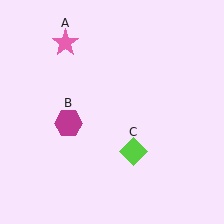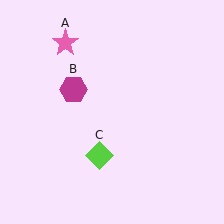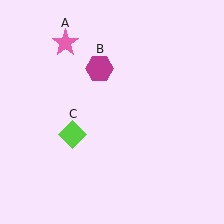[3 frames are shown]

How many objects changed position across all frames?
2 objects changed position: magenta hexagon (object B), lime diamond (object C).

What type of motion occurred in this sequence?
The magenta hexagon (object B), lime diamond (object C) rotated clockwise around the center of the scene.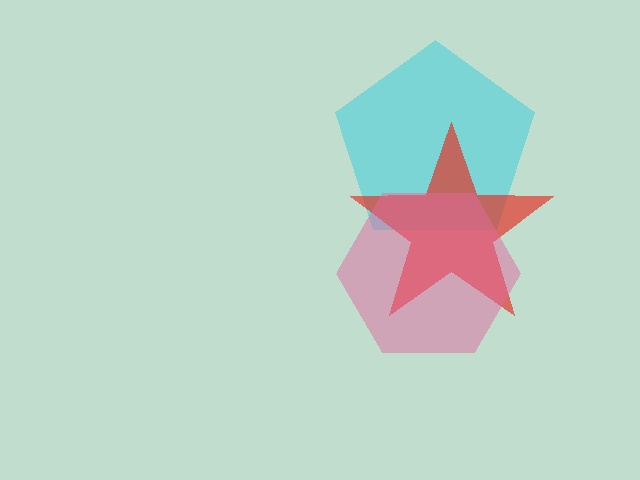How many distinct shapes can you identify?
There are 3 distinct shapes: a cyan pentagon, a red star, a pink hexagon.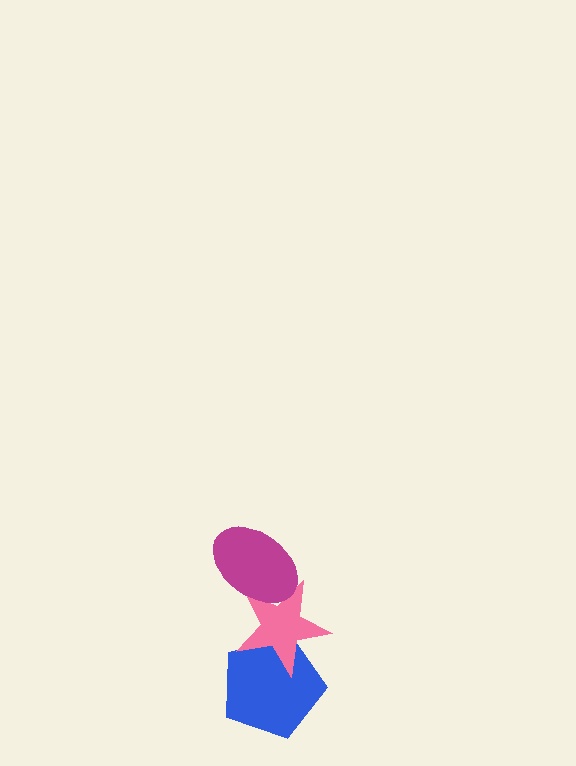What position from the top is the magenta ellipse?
The magenta ellipse is 1st from the top.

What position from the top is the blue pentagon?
The blue pentagon is 3rd from the top.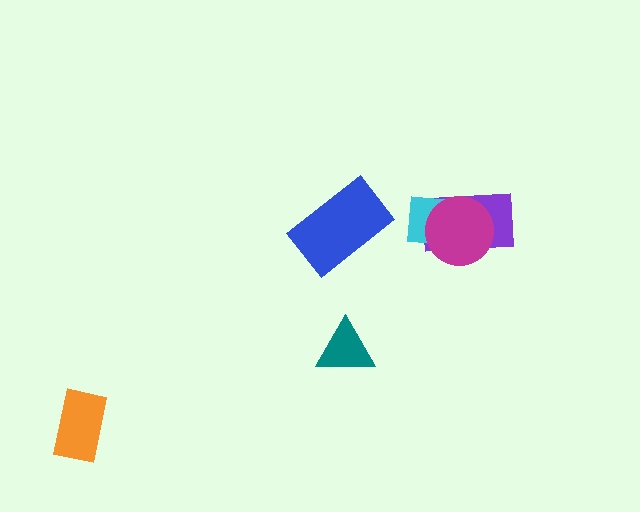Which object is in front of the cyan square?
The magenta circle is in front of the cyan square.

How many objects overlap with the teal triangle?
0 objects overlap with the teal triangle.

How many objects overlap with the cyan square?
2 objects overlap with the cyan square.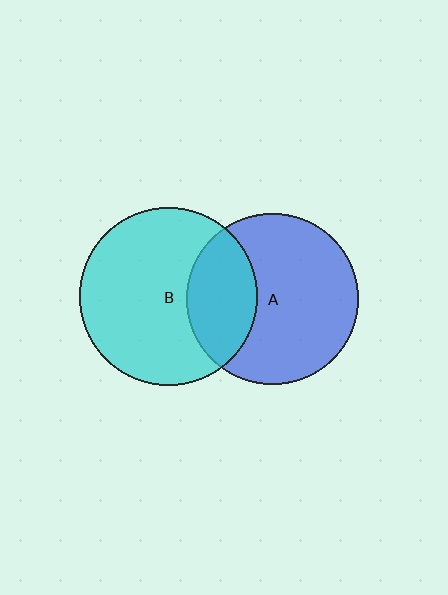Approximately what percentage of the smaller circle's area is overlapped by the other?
Approximately 30%.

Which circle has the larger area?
Circle B (cyan).